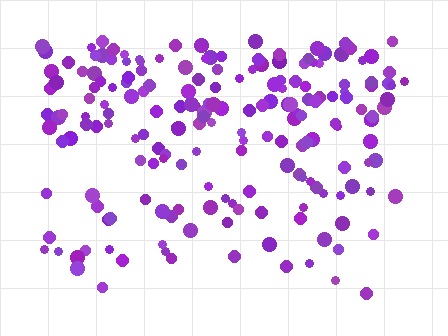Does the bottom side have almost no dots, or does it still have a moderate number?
Still a moderate number, just noticeably fewer than the top.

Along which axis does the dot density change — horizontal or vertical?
Vertical.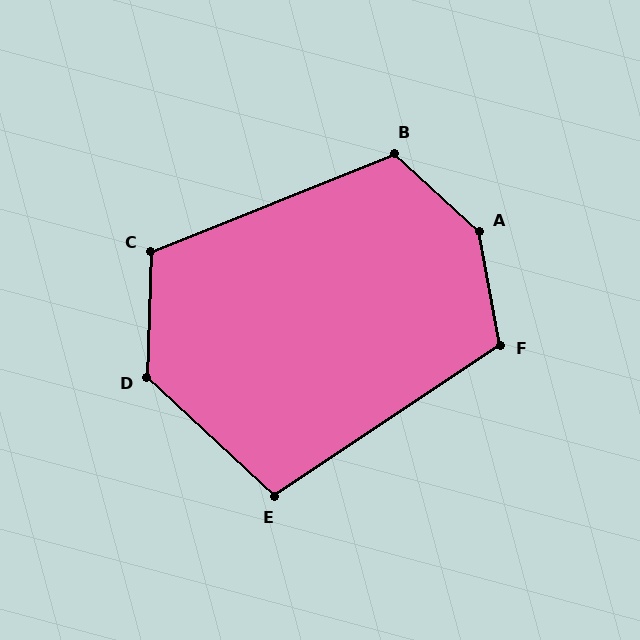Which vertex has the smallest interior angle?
E, at approximately 103 degrees.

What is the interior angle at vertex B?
Approximately 116 degrees (obtuse).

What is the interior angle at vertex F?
Approximately 113 degrees (obtuse).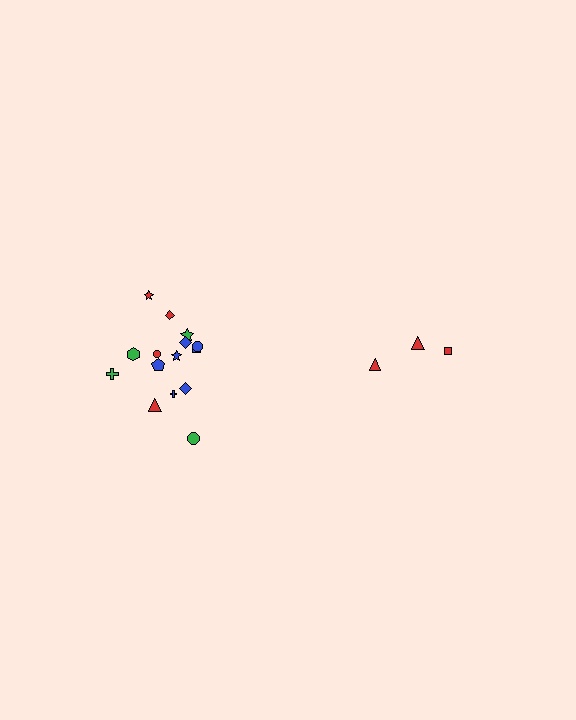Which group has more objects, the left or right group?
The left group.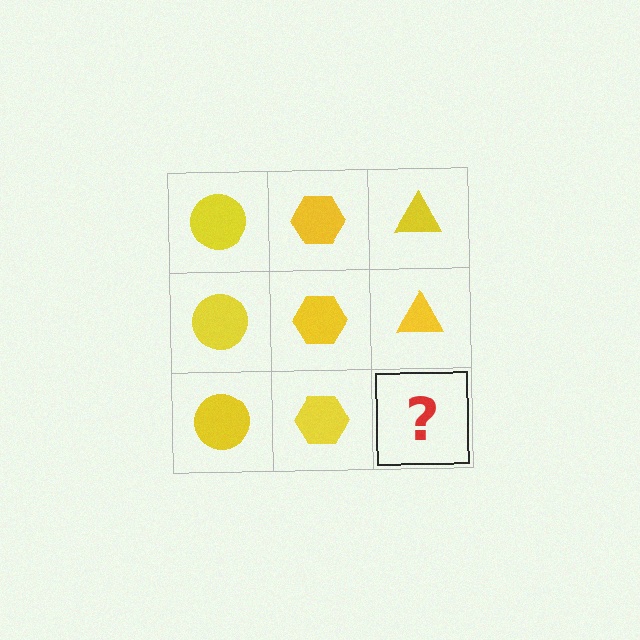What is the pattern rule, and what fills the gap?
The rule is that each column has a consistent shape. The gap should be filled with a yellow triangle.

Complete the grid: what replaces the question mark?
The question mark should be replaced with a yellow triangle.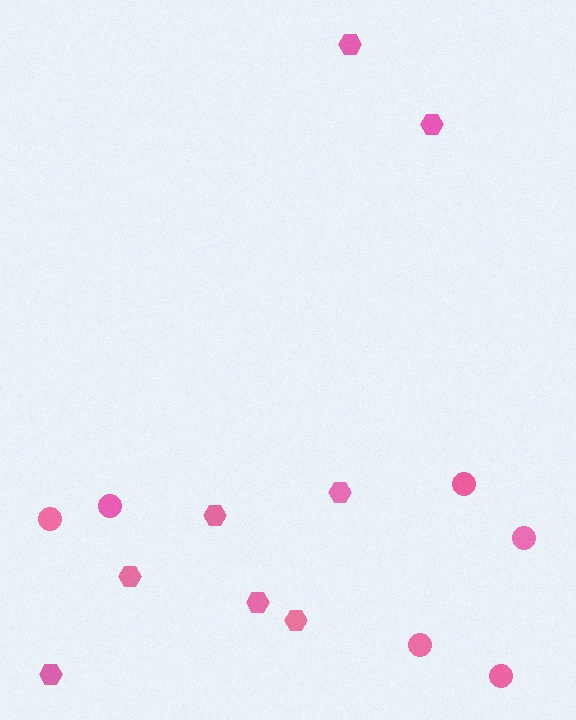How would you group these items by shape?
There are 2 groups: one group of hexagons (8) and one group of circles (6).